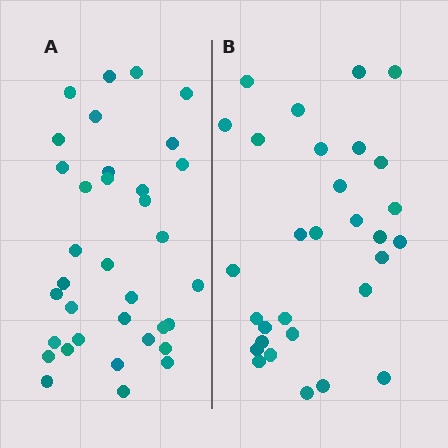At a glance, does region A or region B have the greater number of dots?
Region A (the left region) has more dots.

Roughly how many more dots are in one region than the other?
Region A has about 5 more dots than region B.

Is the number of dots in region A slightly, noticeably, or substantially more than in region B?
Region A has only slightly more — the two regions are fairly close. The ratio is roughly 1.2 to 1.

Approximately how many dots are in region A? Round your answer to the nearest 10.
About 40 dots. (The exact count is 35, which rounds to 40.)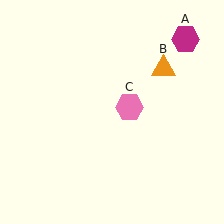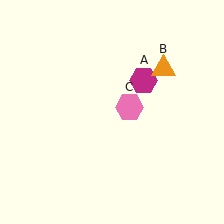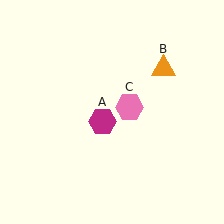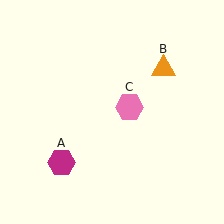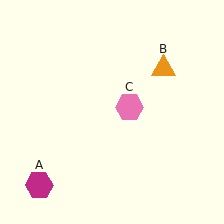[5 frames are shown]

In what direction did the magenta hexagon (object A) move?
The magenta hexagon (object A) moved down and to the left.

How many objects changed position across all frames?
1 object changed position: magenta hexagon (object A).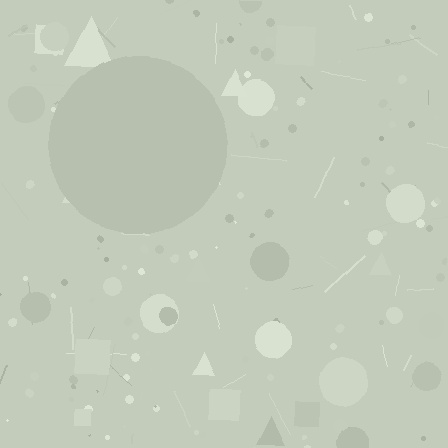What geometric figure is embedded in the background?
A circle is embedded in the background.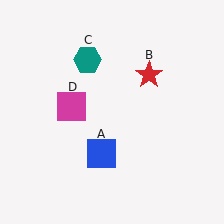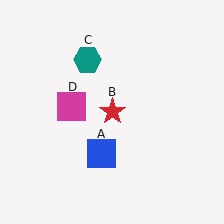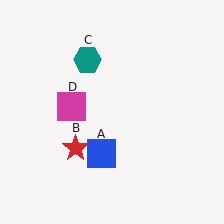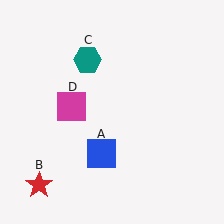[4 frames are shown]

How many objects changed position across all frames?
1 object changed position: red star (object B).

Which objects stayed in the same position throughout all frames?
Blue square (object A) and teal hexagon (object C) and magenta square (object D) remained stationary.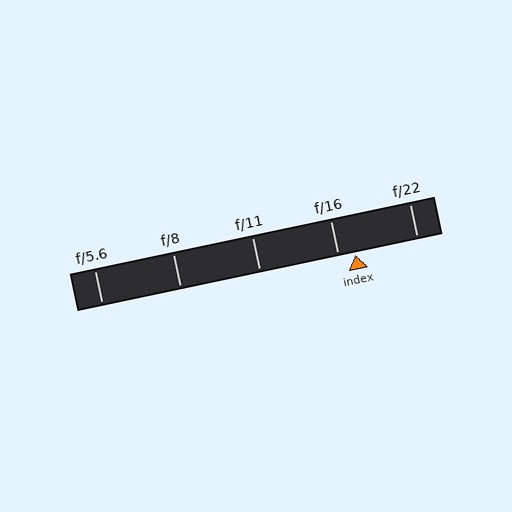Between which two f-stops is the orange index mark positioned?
The index mark is between f/16 and f/22.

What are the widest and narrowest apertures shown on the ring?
The widest aperture shown is f/5.6 and the narrowest is f/22.